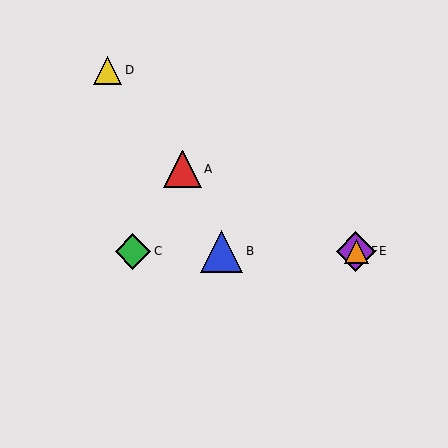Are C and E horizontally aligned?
Yes, both are at y≈251.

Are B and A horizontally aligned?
No, B is at y≈251 and A is at y≈169.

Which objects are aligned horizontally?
Objects B, C, E, F are aligned horizontally.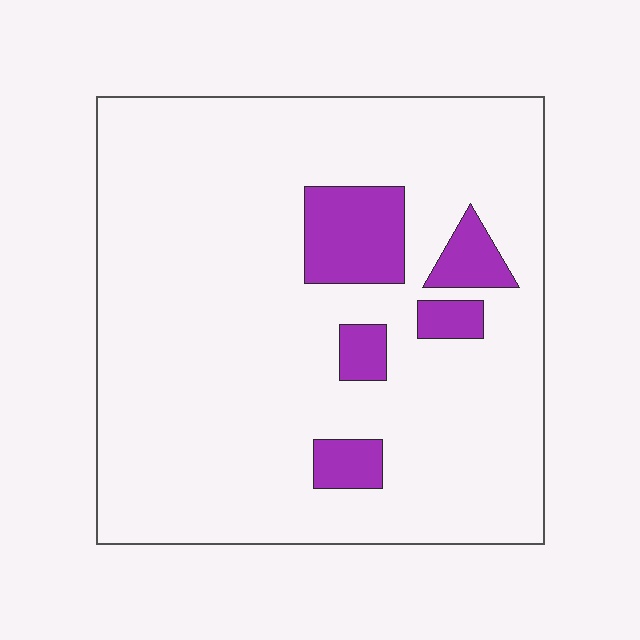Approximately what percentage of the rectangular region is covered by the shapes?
Approximately 10%.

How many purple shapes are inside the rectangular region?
5.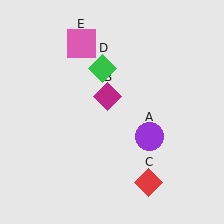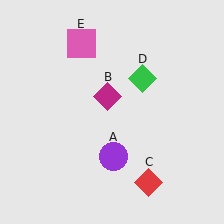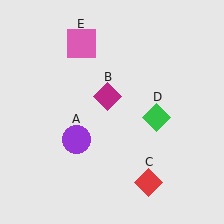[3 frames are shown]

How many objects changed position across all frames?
2 objects changed position: purple circle (object A), green diamond (object D).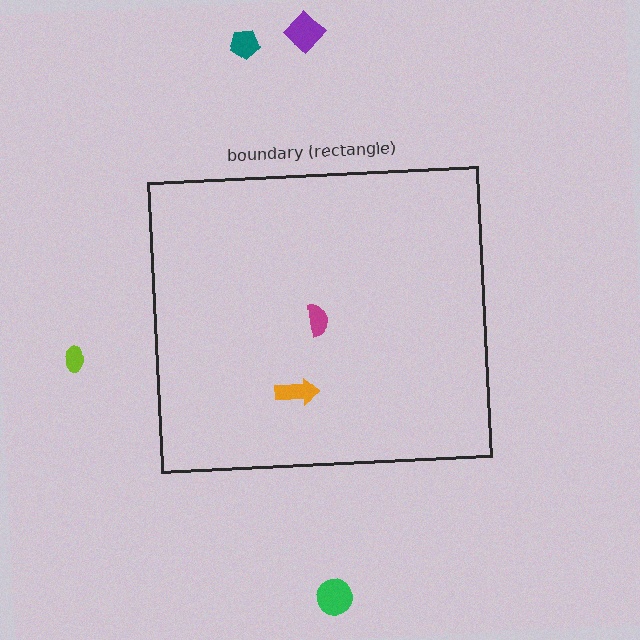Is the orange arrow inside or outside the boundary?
Inside.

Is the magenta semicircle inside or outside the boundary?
Inside.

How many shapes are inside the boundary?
2 inside, 4 outside.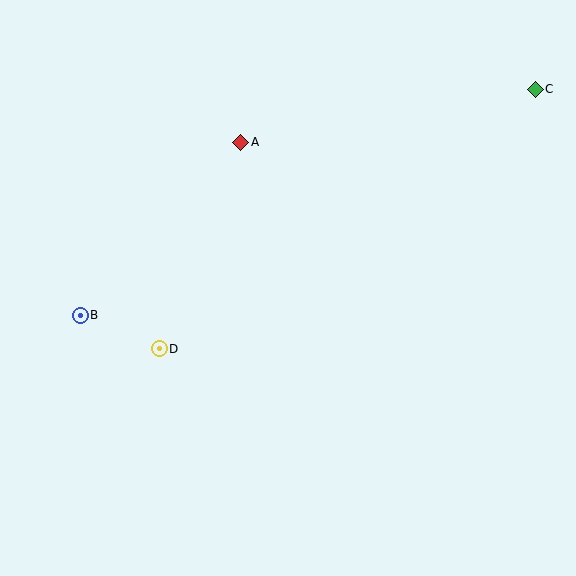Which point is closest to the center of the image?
Point D at (159, 349) is closest to the center.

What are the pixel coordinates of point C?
Point C is at (535, 89).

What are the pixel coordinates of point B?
Point B is at (80, 315).